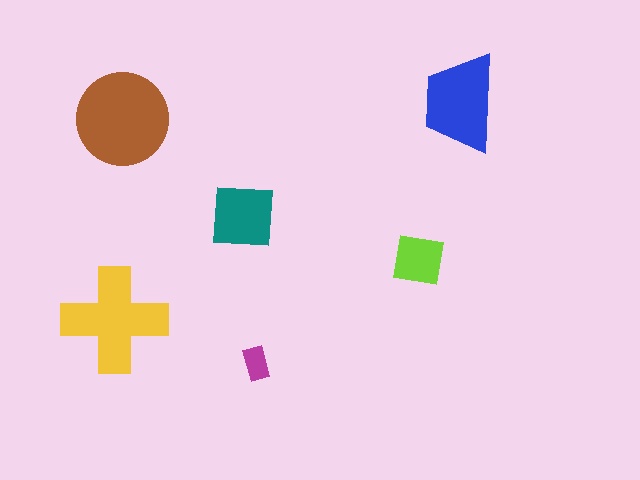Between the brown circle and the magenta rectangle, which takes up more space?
The brown circle.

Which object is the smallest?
The magenta rectangle.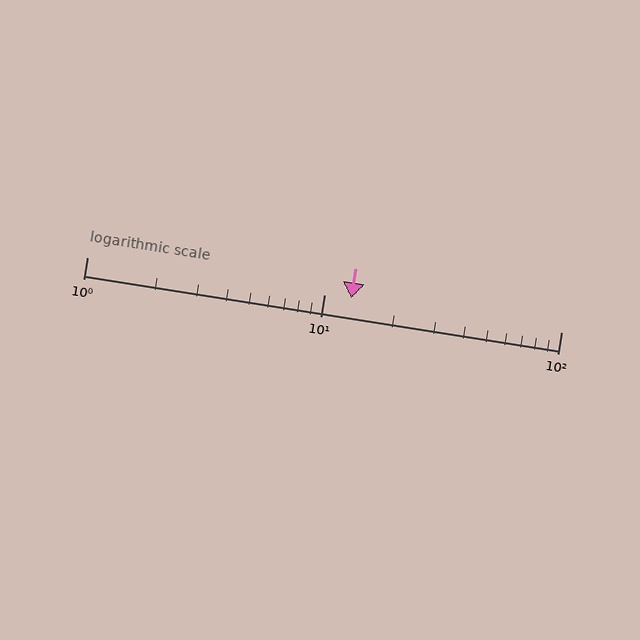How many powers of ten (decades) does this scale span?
The scale spans 2 decades, from 1 to 100.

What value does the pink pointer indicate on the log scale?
The pointer indicates approximately 13.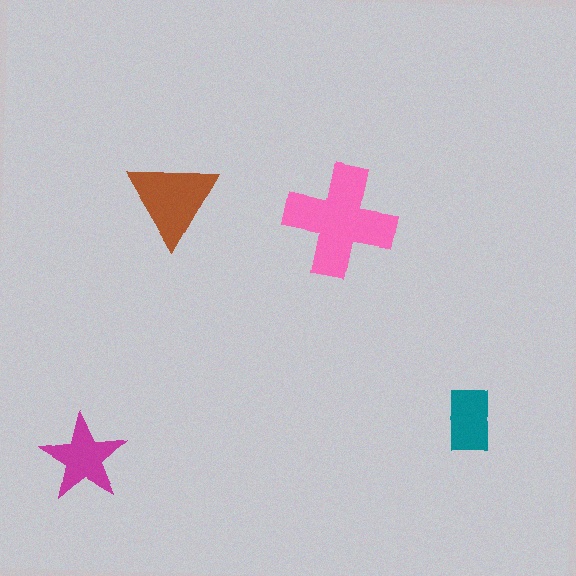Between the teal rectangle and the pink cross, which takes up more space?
The pink cross.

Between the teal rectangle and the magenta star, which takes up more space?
The magenta star.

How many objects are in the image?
There are 4 objects in the image.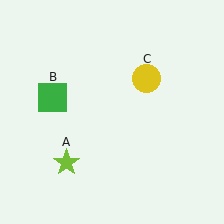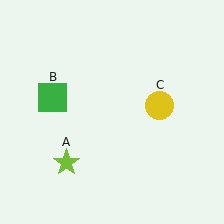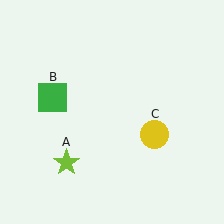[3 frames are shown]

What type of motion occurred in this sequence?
The yellow circle (object C) rotated clockwise around the center of the scene.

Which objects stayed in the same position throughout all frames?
Lime star (object A) and green square (object B) remained stationary.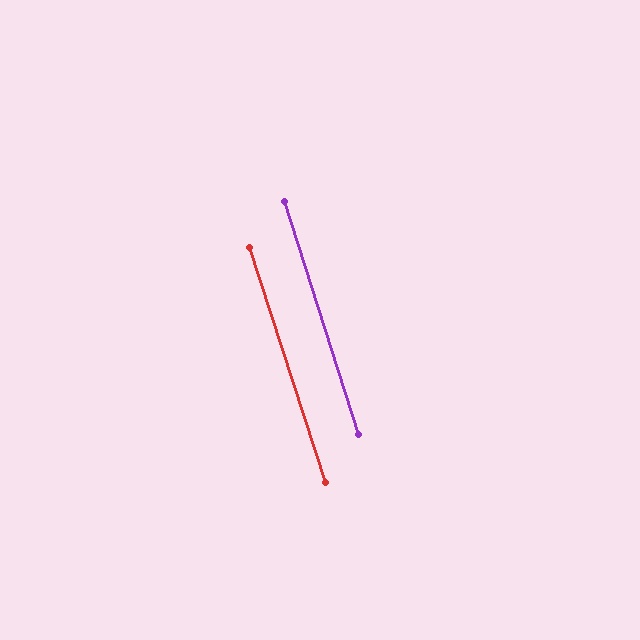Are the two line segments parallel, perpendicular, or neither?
Parallel — their directions differ by only 0.4°.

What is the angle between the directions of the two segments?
Approximately 0 degrees.